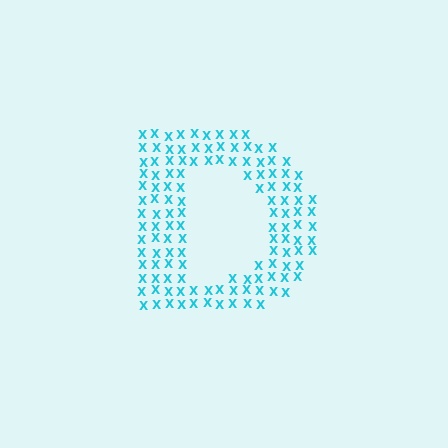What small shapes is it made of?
It is made of small letter X's.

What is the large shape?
The large shape is the letter D.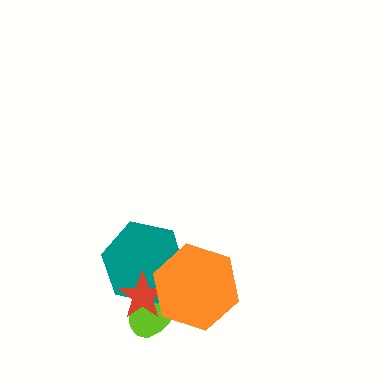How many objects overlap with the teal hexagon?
3 objects overlap with the teal hexagon.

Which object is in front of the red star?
The orange hexagon is in front of the red star.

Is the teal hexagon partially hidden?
Yes, it is partially covered by another shape.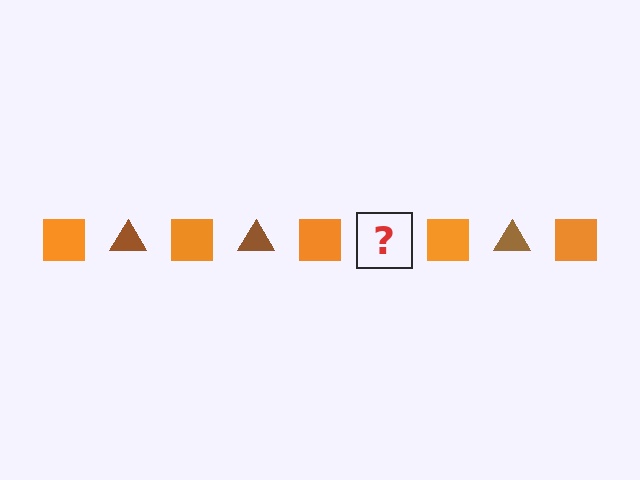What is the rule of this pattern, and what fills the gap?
The rule is that the pattern alternates between orange square and brown triangle. The gap should be filled with a brown triangle.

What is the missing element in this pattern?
The missing element is a brown triangle.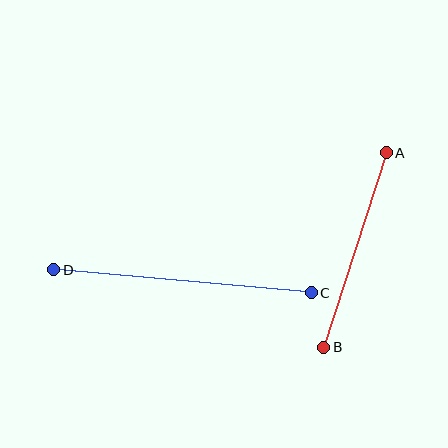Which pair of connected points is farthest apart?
Points C and D are farthest apart.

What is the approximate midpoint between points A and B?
The midpoint is at approximately (355, 250) pixels.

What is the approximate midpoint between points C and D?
The midpoint is at approximately (182, 281) pixels.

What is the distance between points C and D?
The distance is approximately 259 pixels.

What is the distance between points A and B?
The distance is approximately 204 pixels.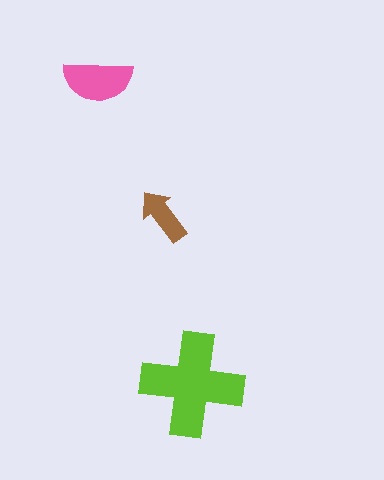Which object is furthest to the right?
The lime cross is rightmost.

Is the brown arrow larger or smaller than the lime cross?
Smaller.